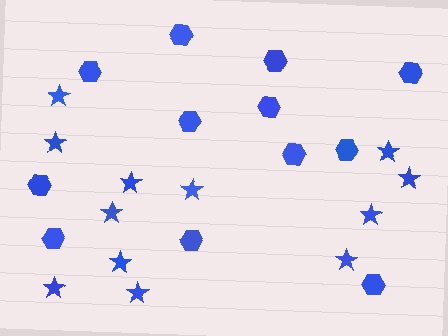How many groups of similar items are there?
There are 2 groups: one group of stars (12) and one group of hexagons (12).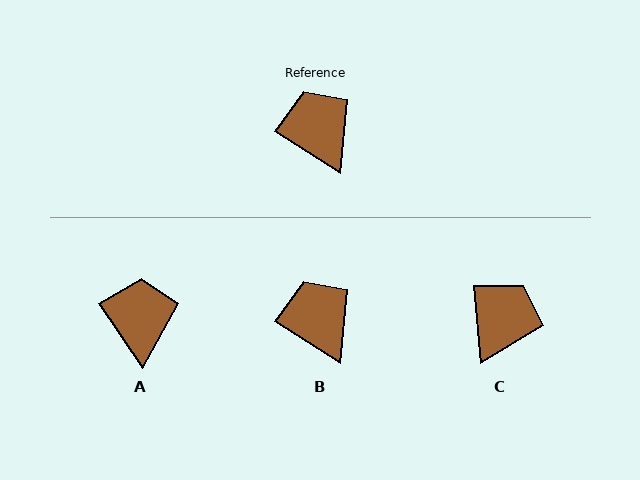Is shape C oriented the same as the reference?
No, it is off by about 53 degrees.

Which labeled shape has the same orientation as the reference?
B.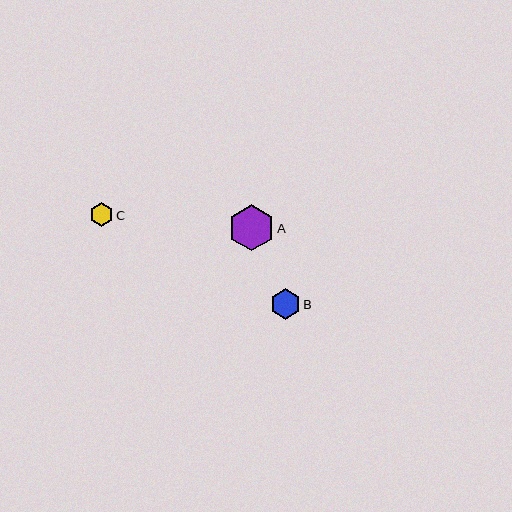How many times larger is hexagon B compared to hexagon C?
Hexagon B is approximately 1.3 times the size of hexagon C.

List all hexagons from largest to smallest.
From largest to smallest: A, B, C.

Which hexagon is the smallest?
Hexagon C is the smallest with a size of approximately 23 pixels.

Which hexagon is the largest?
Hexagon A is the largest with a size of approximately 46 pixels.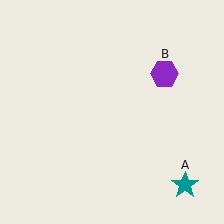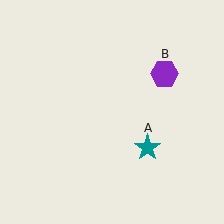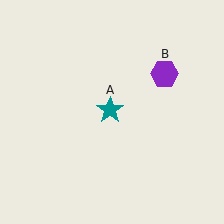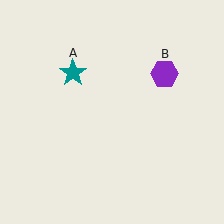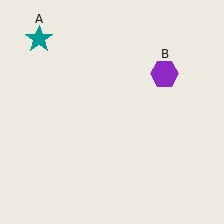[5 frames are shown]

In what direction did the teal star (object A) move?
The teal star (object A) moved up and to the left.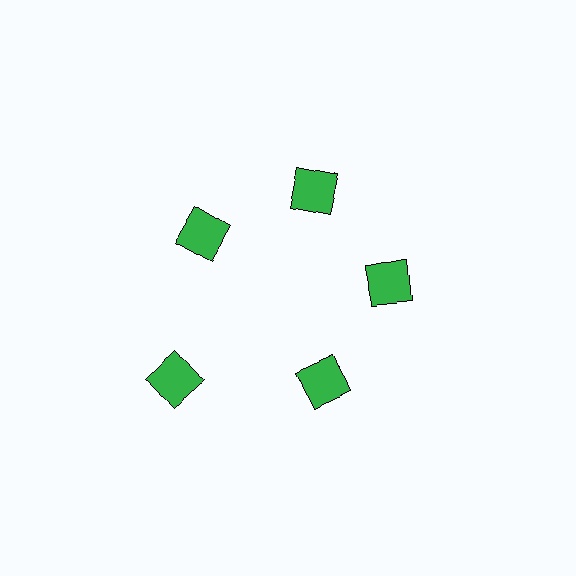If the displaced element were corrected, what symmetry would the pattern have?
It would have 5-fold rotational symmetry — the pattern would map onto itself every 72 degrees.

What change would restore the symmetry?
The symmetry would be restored by moving it inward, back onto the ring so that all 5 squares sit at equal angles and equal distance from the center.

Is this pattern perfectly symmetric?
No. The 5 green squares are arranged in a ring, but one element near the 8 o'clock position is pushed outward from the center, breaking the 5-fold rotational symmetry.